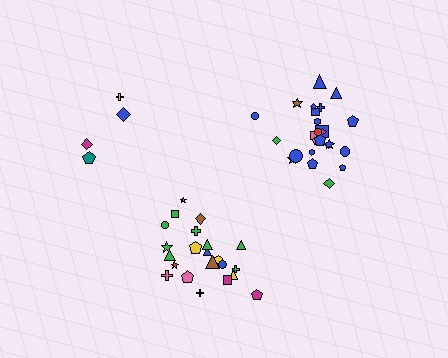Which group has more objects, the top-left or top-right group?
The top-right group.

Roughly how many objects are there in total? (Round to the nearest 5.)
Roughly 50 objects in total.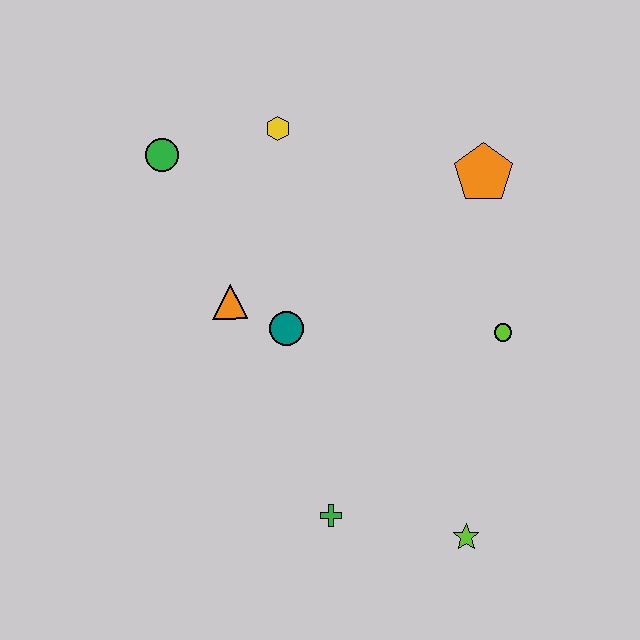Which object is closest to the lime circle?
The orange pentagon is closest to the lime circle.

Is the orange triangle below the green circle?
Yes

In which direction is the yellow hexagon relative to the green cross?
The yellow hexagon is above the green cross.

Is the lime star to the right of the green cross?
Yes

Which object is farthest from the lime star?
The green circle is farthest from the lime star.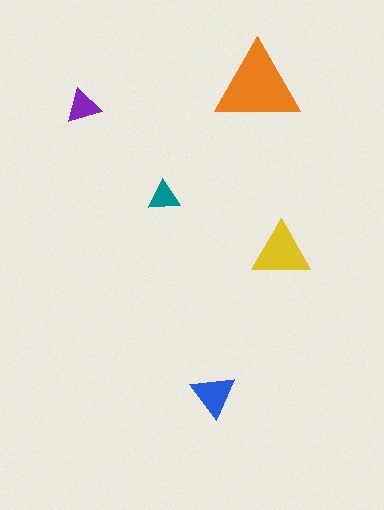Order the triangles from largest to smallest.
the orange one, the yellow one, the blue one, the purple one, the teal one.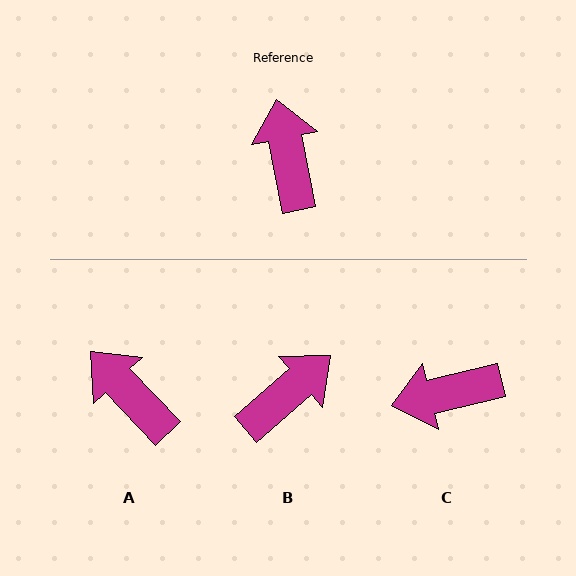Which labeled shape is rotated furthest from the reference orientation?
C, about 92 degrees away.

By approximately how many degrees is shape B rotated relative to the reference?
Approximately 60 degrees clockwise.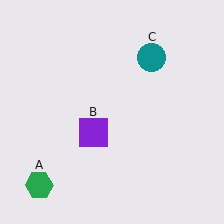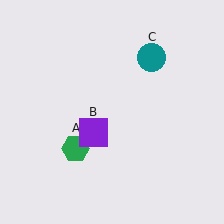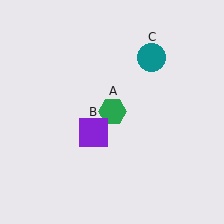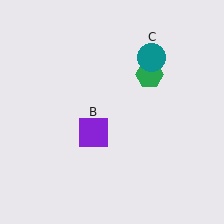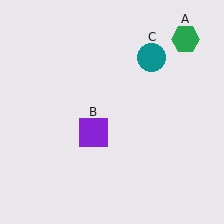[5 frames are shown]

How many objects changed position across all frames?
1 object changed position: green hexagon (object A).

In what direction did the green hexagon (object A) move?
The green hexagon (object A) moved up and to the right.